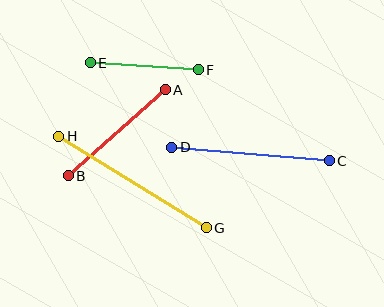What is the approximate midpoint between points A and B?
The midpoint is at approximately (117, 133) pixels.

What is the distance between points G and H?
The distance is approximately 173 pixels.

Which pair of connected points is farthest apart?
Points G and H are farthest apart.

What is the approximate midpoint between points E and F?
The midpoint is at approximately (144, 66) pixels.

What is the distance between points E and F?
The distance is approximately 108 pixels.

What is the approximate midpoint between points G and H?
The midpoint is at approximately (133, 182) pixels.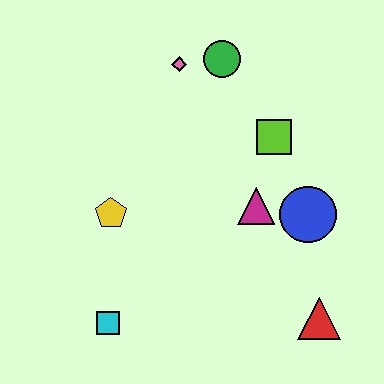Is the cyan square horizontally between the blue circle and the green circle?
No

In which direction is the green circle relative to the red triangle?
The green circle is above the red triangle.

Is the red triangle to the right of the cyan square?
Yes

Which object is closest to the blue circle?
The magenta triangle is closest to the blue circle.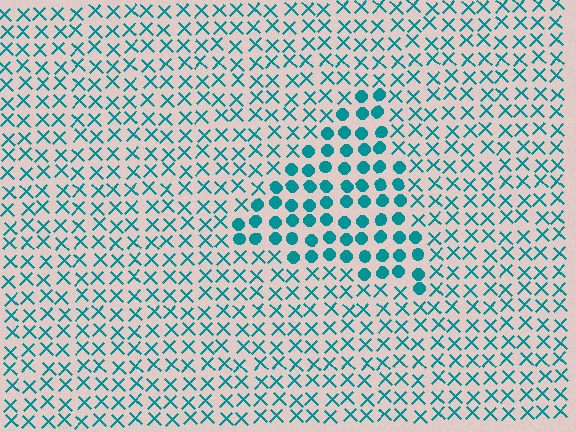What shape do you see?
I see a triangle.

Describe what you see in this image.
The image is filled with small teal elements arranged in a uniform grid. A triangle-shaped region contains circles, while the surrounding area contains X marks. The boundary is defined purely by the change in element shape.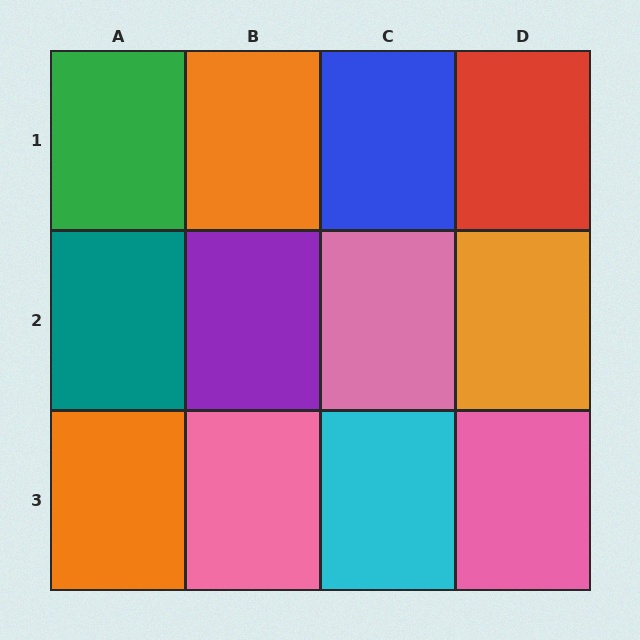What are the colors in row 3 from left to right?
Orange, pink, cyan, pink.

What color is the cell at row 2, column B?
Purple.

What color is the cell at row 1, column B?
Orange.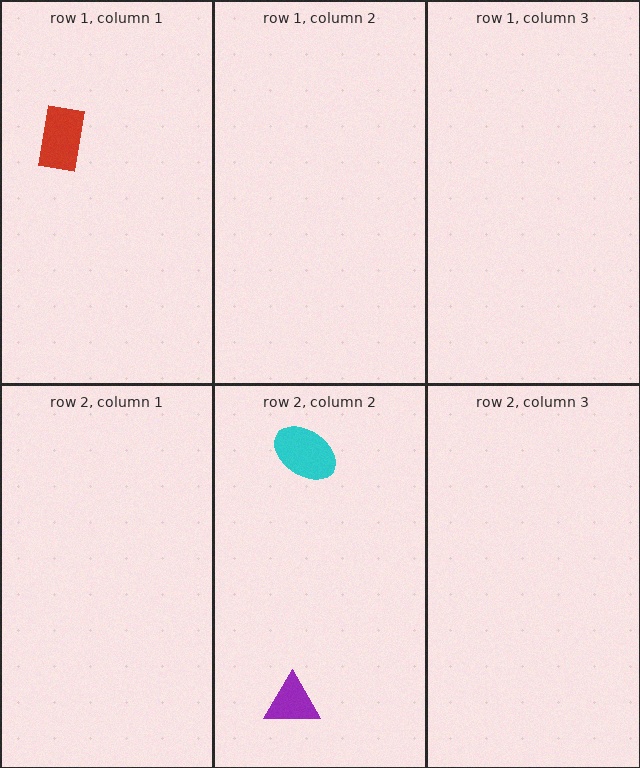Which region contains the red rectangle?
The row 1, column 1 region.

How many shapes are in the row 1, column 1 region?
1.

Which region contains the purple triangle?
The row 2, column 2 region.